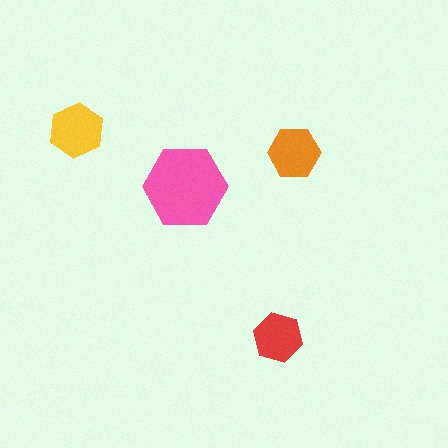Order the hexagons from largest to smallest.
the pink one, the yellow one, the orange one, the red one.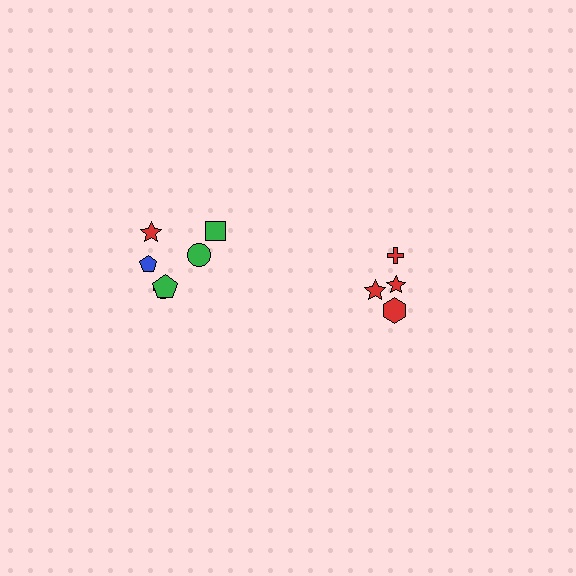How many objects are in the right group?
There are 4 objects.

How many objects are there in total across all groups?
There are 10 objects.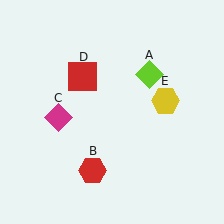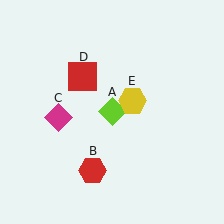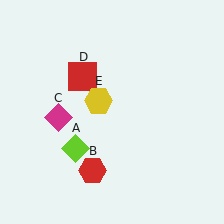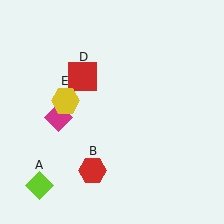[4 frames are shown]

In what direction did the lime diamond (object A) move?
The lime diamond (object A) moved down and to the left.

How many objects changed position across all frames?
2 objects changed position: lime diamond (object A), yellow hexagon (object E).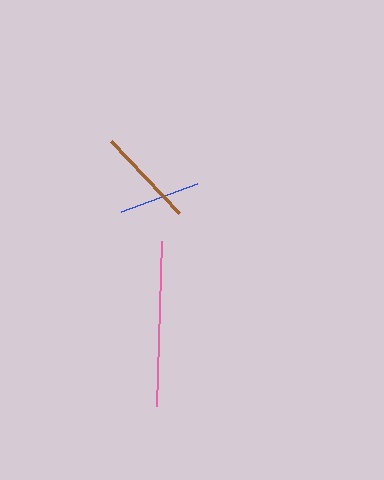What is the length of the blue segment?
The blue segment is approximately 81 pixels long.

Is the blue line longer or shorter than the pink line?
The pink line is longer than the blue line.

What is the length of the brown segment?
The brown segment is approximately 99 pixels long.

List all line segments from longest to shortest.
From longest to shortest: pink, brown, blue.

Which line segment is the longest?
The pink line is the longest at approximately 166 pixels.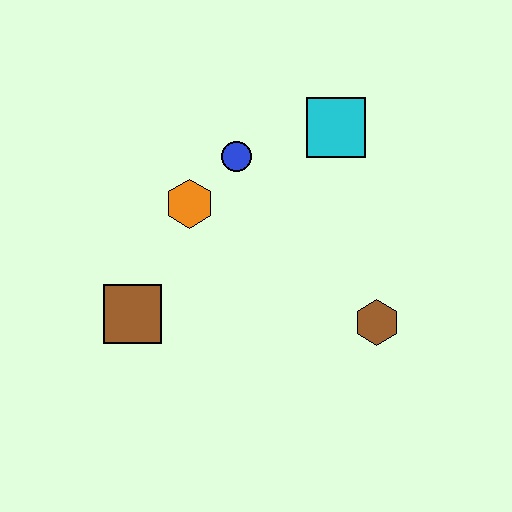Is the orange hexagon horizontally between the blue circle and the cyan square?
No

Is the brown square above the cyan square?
No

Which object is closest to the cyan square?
The blue circle is closest to the cyan square.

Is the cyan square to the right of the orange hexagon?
Yes